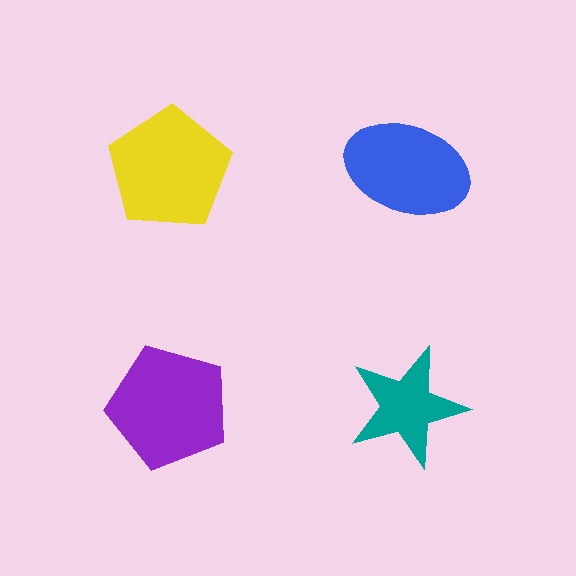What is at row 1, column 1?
A yellow pentagon.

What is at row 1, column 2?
A blue ellipse.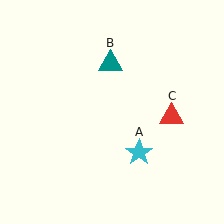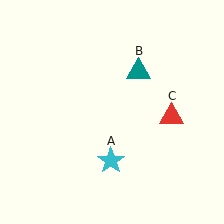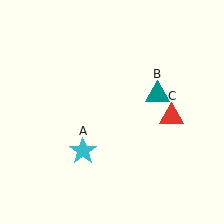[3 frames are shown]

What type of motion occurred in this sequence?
The cyan star (object A), teal triangle (object B) rotated clockwise around the center of the scene.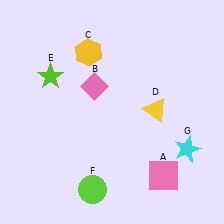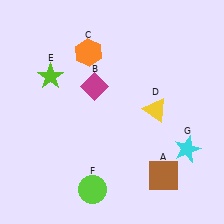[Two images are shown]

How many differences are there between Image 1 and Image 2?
There are 3 differences between the two images.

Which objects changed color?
A changed from pink to brown. B changed from pink to magenta. C changed from yellow to orange.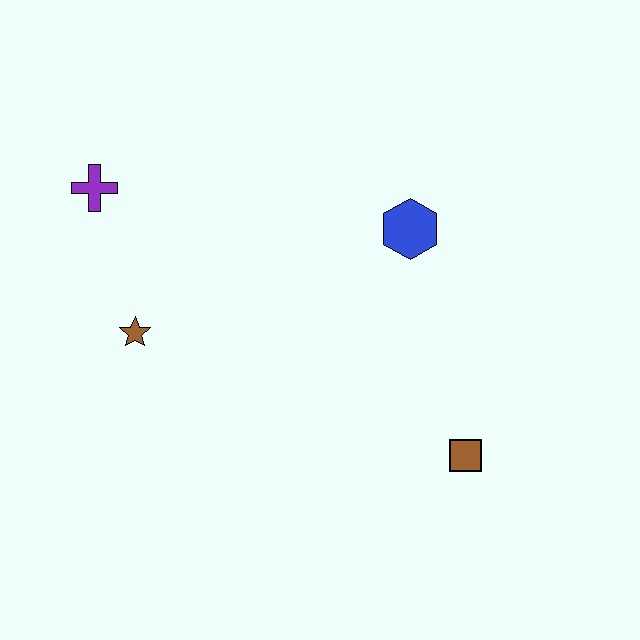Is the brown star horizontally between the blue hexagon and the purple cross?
Yes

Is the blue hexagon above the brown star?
Yes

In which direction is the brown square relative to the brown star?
The brown square is to the right of the brown star.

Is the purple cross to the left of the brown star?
Yes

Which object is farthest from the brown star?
The brown square is farthest from the brown star.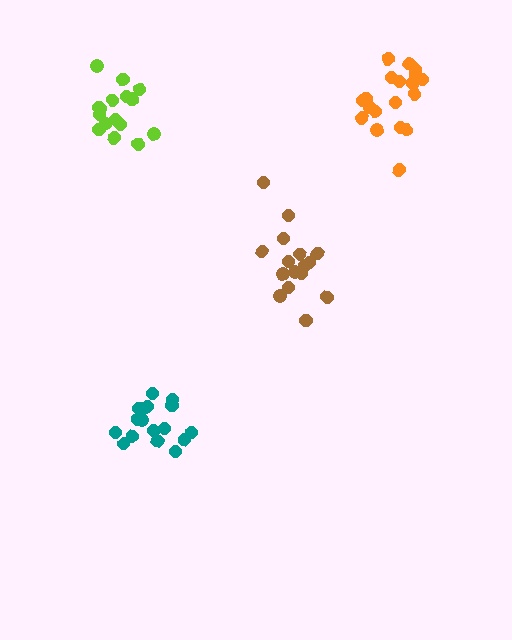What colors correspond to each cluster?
The clusters are colored: orange, teal, brown, lime.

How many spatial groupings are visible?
There are 4 spatial groupings.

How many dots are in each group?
Group 1: 19 dots, Group 2: 17 dots, Group 3: 16 dots, Group 4: 17 dots (69 total).